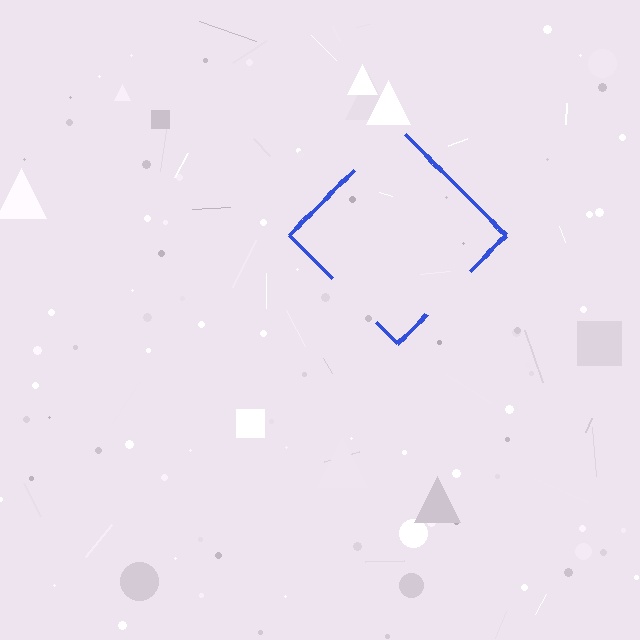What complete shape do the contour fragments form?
The contour fragments form a diamond.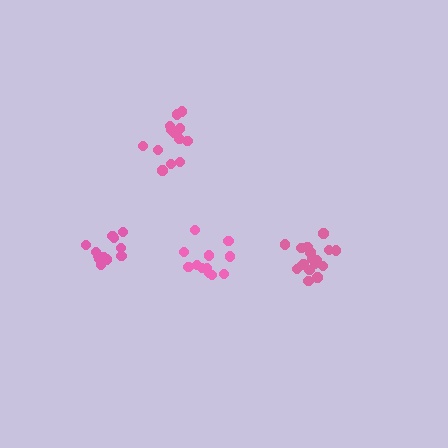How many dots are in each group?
Group 1: 12 dots, Group 2: 13 dots, Group 3: 13 dots, Group 4: 17 dots (55 total).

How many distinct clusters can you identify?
There are 4 distinct clusters.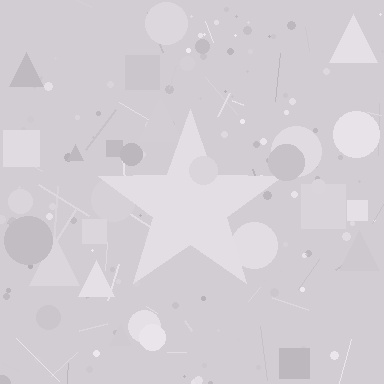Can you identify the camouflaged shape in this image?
The camouflaged shape is a star.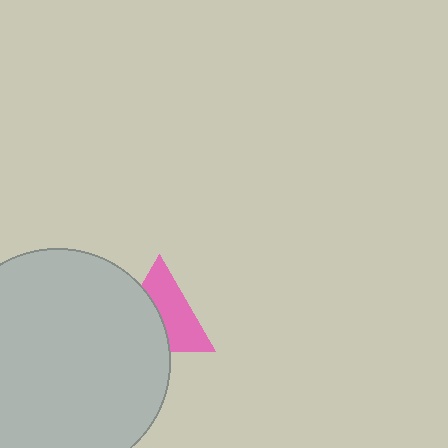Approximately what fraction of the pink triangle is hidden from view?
Roughly 46% of the pink triangle is hidden behind the light gray circle.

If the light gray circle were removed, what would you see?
You would see the complete pink triangle.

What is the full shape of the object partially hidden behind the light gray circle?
The partially hidden object is a pink triangle.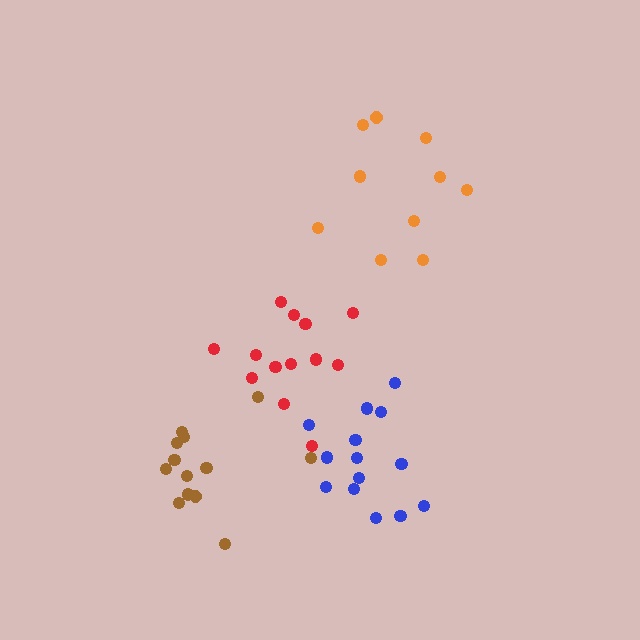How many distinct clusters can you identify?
There are 4 distinct clusters.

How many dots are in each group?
Group 1: 14 dots, Group 2: 13 dots, Group 3: 10 dots, Group 4: 13 dots (50 total).